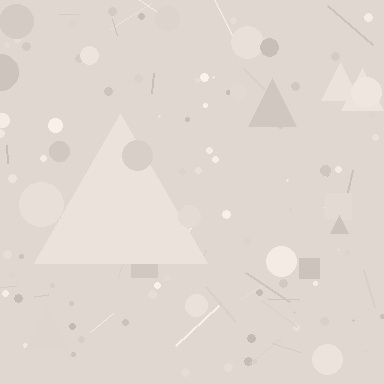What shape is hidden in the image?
A triangle is hidden in the image.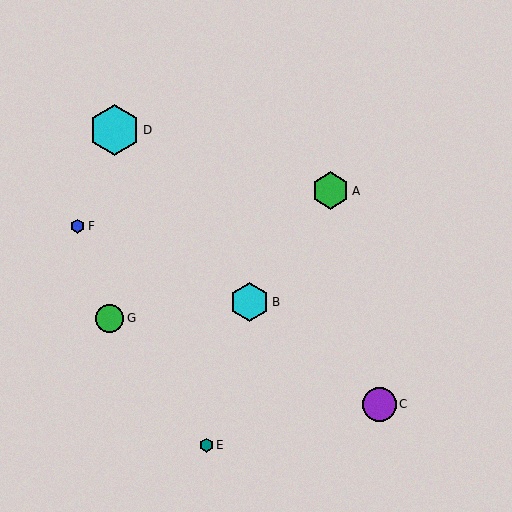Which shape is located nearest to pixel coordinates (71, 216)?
The blue hexagon (labeled F) at (78, 226) is nearest to that location.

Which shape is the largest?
The cyan hexagon (labeled D) is the largest.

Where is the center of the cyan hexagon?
The center of the cyan hexagon is at (250, 302).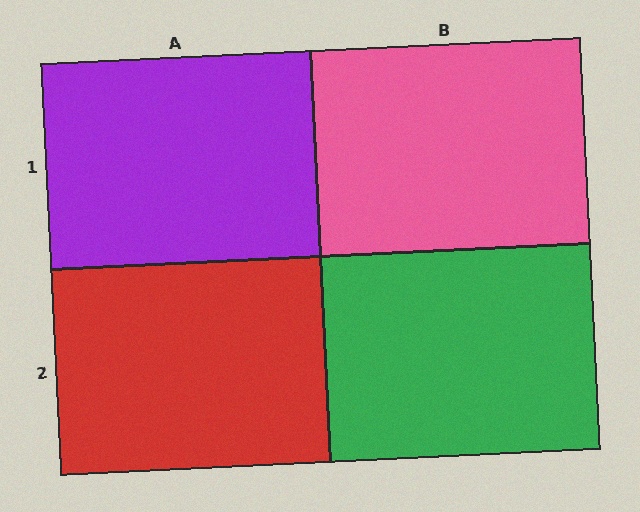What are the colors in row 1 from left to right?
Purple, pink.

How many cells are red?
1 cell is red.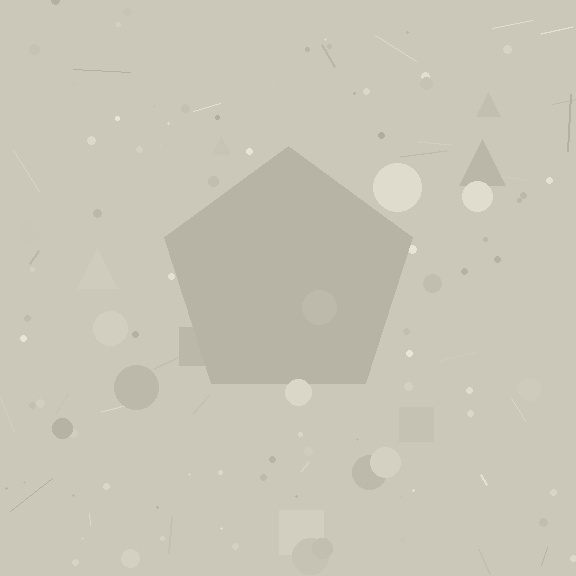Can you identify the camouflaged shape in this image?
The camouflaged shape is a pentagon.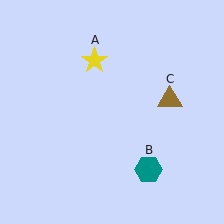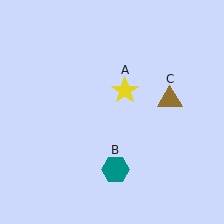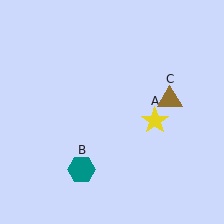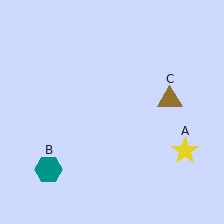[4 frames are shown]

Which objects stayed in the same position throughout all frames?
Brown triangle (object C) remained stationary.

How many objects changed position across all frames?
2 objects changed position: yellow star (object A), teal hexagon (object B).